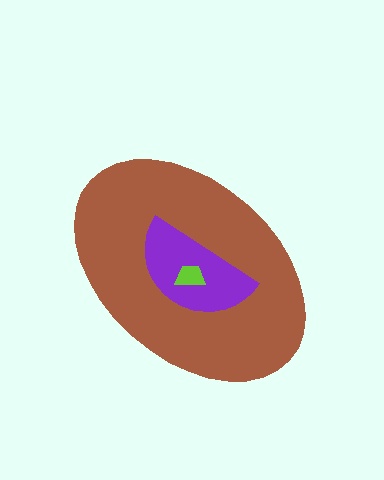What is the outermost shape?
The brown ellipse.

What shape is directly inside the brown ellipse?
The purple semicircle.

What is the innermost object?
The lime trapezoid.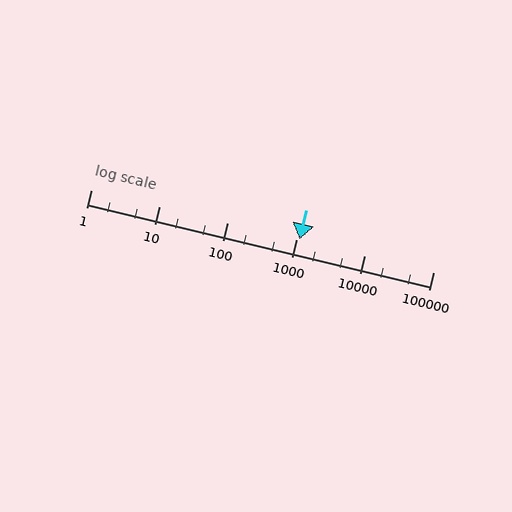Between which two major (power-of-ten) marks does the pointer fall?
The pointer is between 1000 and 10000.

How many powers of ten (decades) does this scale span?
The scale spans 5 decades, from 1 to 100000.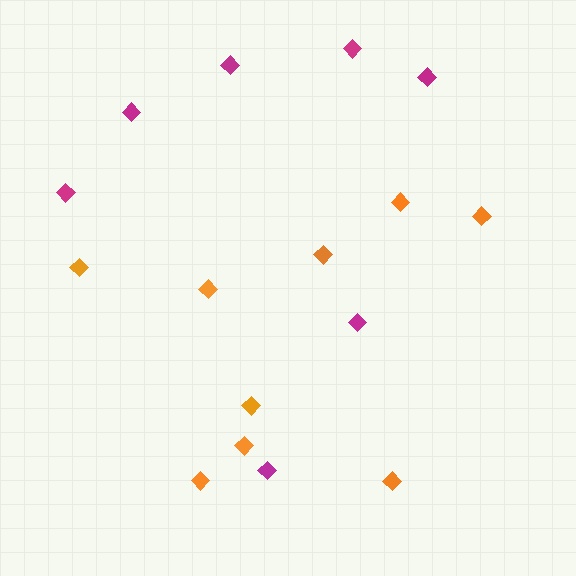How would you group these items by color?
There are 2 groups: one group of orange diamonds (9) and one group of magenta diamonds (7).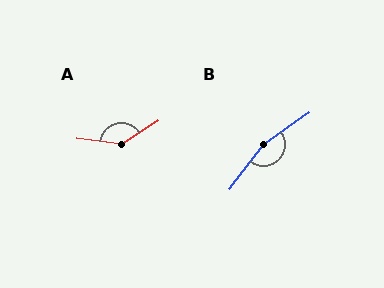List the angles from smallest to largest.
A (139°), B (162°).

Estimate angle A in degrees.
Approximately 139 degrees.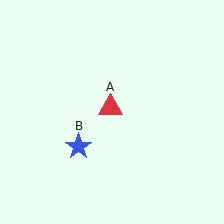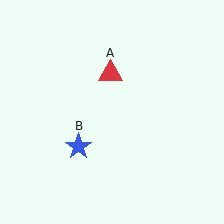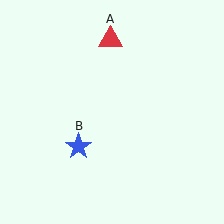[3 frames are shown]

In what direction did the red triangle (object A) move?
The red triangle (object A) moved up.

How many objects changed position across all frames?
1 object changed position: red triangle (object A).